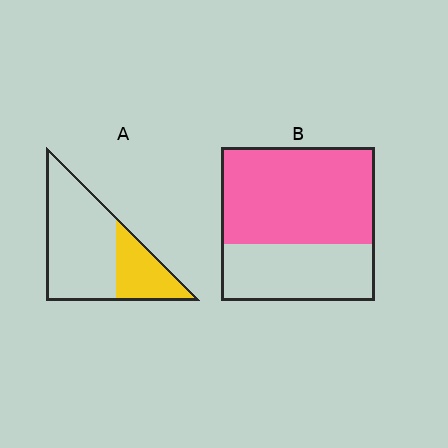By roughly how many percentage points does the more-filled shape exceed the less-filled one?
By roughly 35 percentage points (B over A).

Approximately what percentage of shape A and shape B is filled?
A is approximately 30% and B is approximately 65%.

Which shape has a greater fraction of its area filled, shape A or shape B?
Shape B.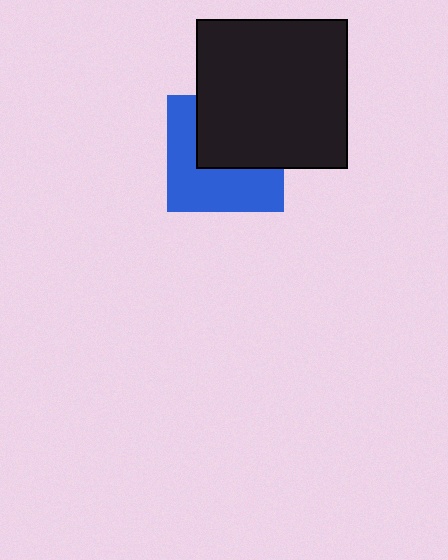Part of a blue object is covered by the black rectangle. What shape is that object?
It is a square.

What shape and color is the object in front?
The object in front is a black rectangle.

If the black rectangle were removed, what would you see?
You would see the complete blue square.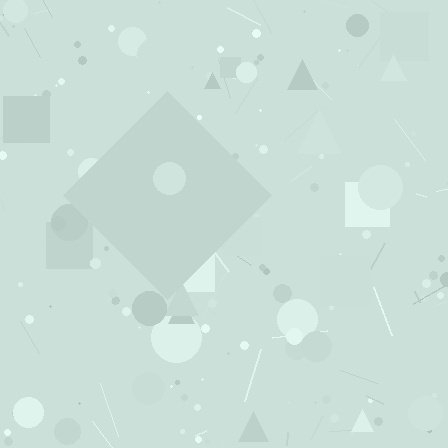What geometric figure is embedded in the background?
A diamond is embedded in the background.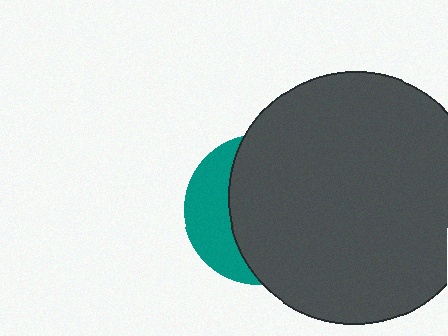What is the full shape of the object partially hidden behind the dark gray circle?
The partially hidden object is a teal circle.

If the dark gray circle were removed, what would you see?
You would see the complete teal circle.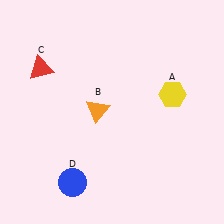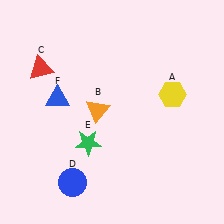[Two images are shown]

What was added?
A green star (E), a blue triangle (F) were added in Image 2.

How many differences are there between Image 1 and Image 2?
There are 2 differences between the two images.